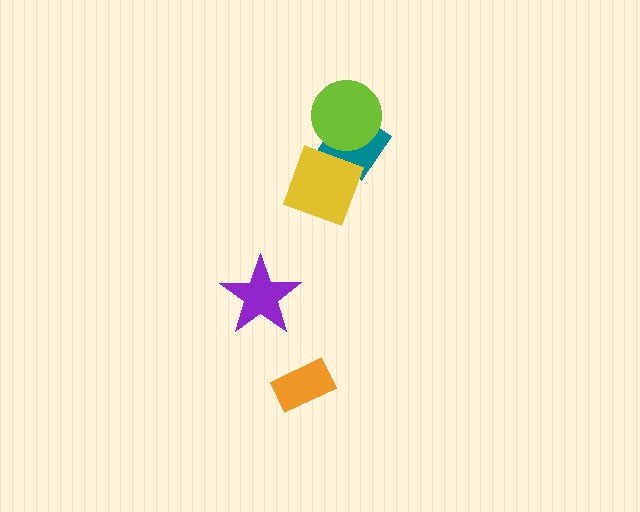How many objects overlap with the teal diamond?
2 objects overlap with the teal diamond.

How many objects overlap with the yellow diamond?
1 object overlaps with the yellow diamond.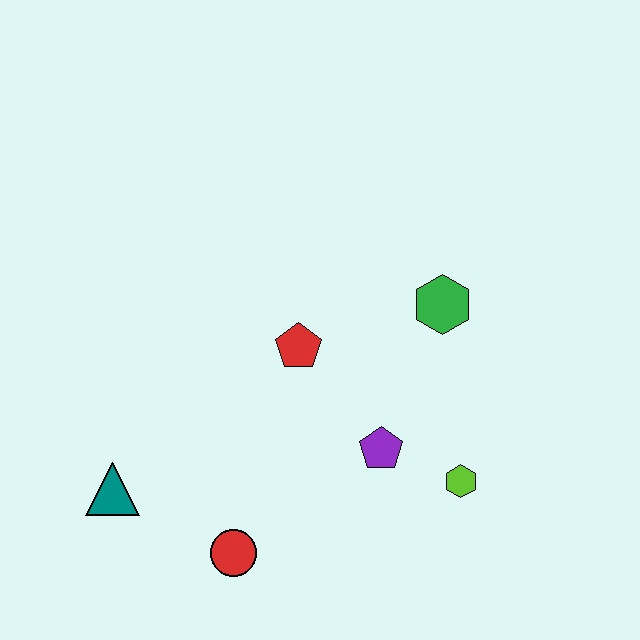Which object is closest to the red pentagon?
The purple pentagon is closest to the red pentagon.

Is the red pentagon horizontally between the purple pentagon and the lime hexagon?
No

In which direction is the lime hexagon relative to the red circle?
The lime hexagon is to the right of the red circle.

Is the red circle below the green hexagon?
Yes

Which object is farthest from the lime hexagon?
The teal triangle is farthest from the lime hexagon.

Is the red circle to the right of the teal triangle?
Yes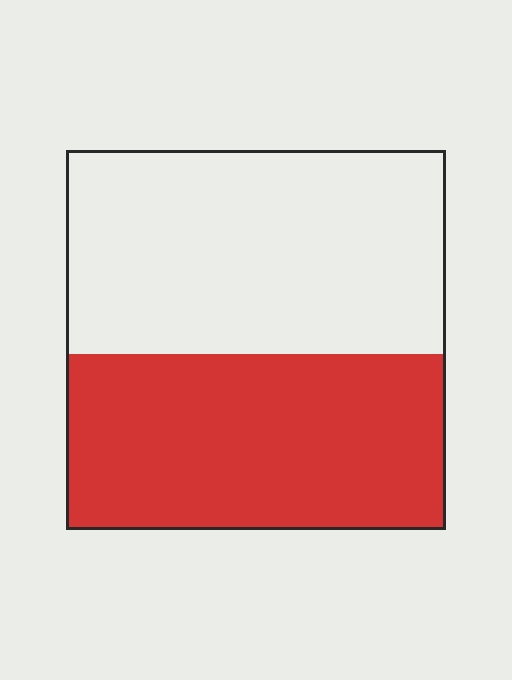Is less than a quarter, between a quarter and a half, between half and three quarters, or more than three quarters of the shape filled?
Between a quarter and a half.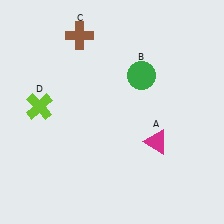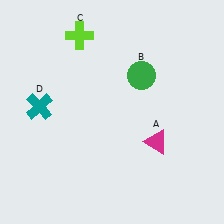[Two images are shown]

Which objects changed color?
C changed from brown to lime. D changed from lime to teal.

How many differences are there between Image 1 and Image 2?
There are 2 differences between the two images.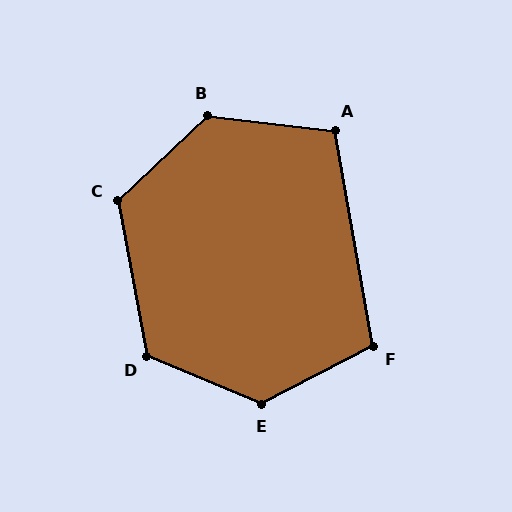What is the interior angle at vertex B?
Approximately 130 degrees (obtuse).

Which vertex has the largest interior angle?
E, at approximately 130 degrees.